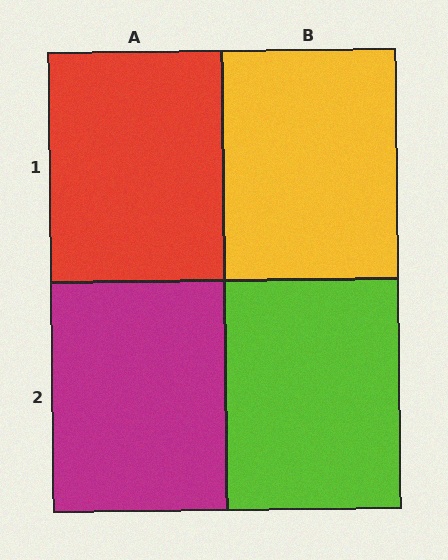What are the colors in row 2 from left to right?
Magenta, lime.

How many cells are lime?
1 cell is lime.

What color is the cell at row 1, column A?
Red.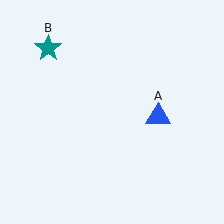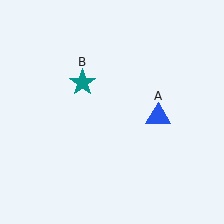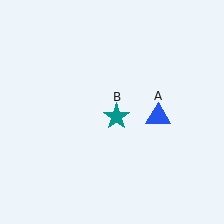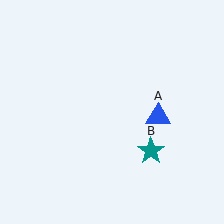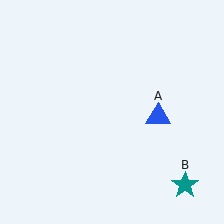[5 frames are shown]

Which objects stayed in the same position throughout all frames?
Blue triangle (object A) remained stationary.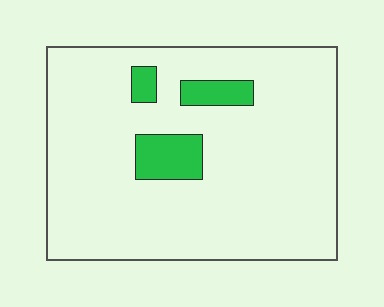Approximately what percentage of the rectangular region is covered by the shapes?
Approximately 10%.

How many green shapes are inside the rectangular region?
3.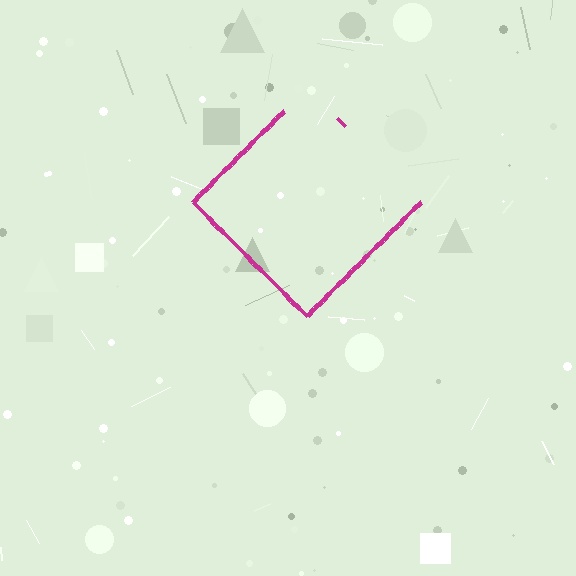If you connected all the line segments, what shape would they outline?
They would outline a diamond.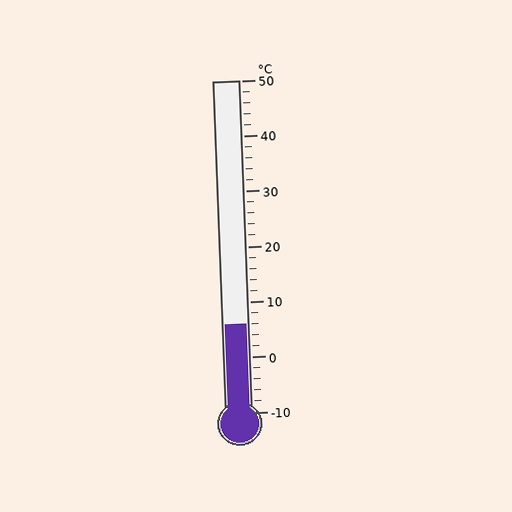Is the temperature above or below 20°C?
The temperature is below 20°C.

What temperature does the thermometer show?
The thermometer shows approximately 6°C.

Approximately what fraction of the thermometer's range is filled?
The thermometer is filled to approximately 25% of its range.